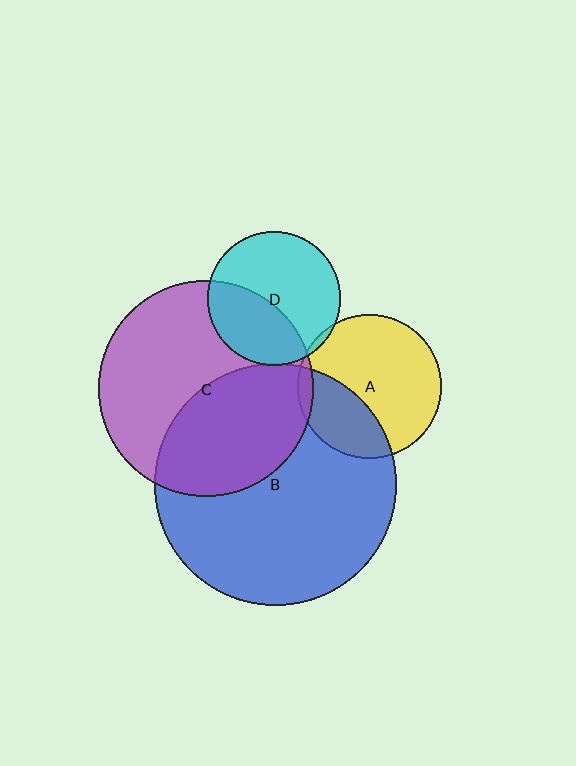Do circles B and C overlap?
Yes.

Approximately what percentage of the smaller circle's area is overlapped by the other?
Approximately 40%.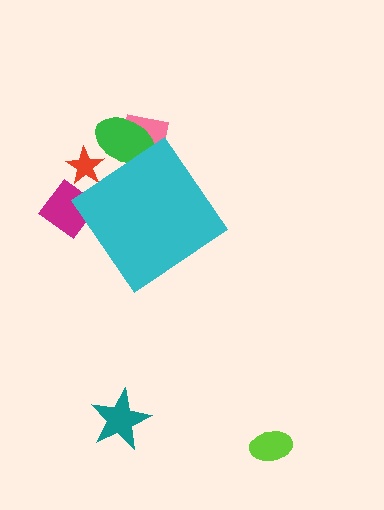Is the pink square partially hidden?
Yes, the pink square is partially hidden behind the cyan diamond.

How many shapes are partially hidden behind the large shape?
4 shapes are partially hidden.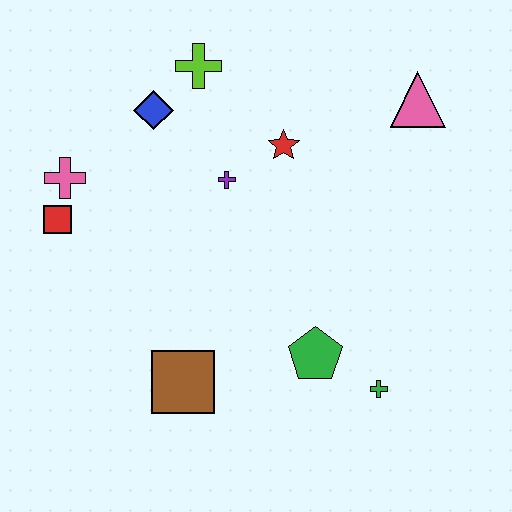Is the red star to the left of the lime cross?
No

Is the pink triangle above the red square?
Yes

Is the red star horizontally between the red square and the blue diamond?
No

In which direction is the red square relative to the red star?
The red square is to the left of the red star.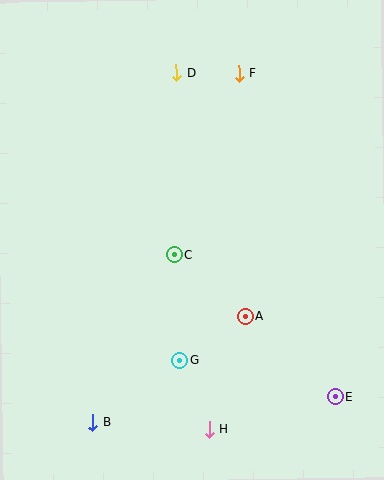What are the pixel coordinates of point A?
Point A is at (245, 317).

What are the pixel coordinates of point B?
Point B is at (93, 423).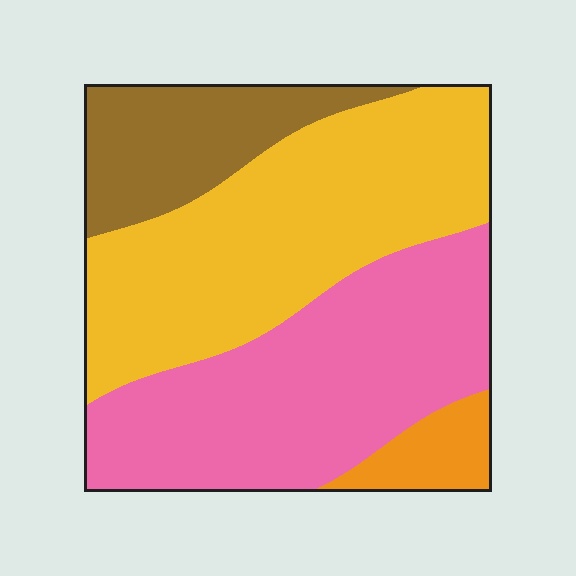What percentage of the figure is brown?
Brown covers around 15% of the figure.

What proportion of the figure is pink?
Pink covers about 40% of the figure.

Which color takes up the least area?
Orange, at roughly 5%.